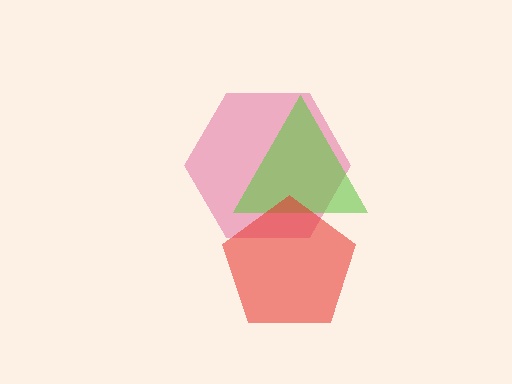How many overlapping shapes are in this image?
There are 3 overlapping shapes in the image.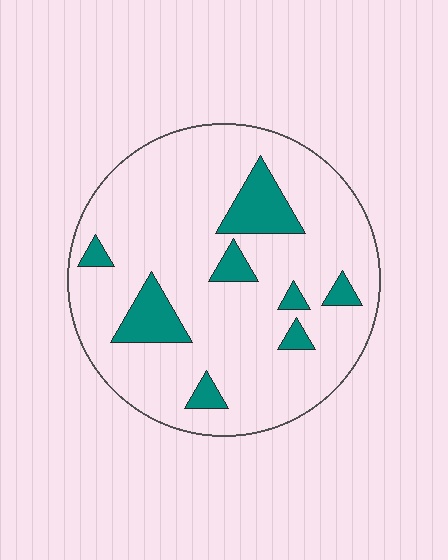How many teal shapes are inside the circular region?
8.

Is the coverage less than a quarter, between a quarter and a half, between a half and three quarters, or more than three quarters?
Less than a quarter.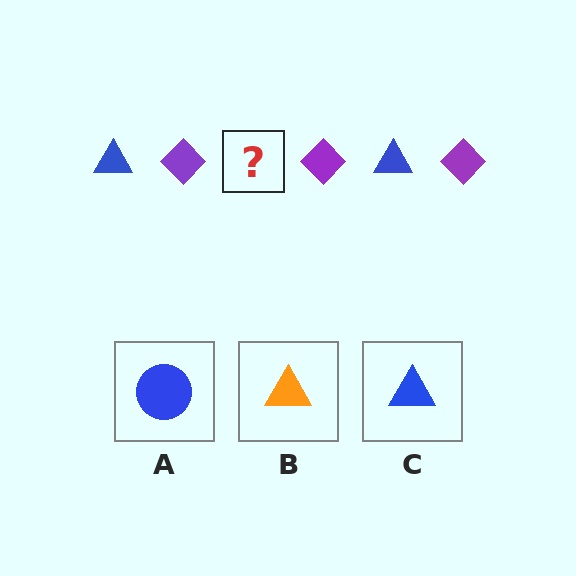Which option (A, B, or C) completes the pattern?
C.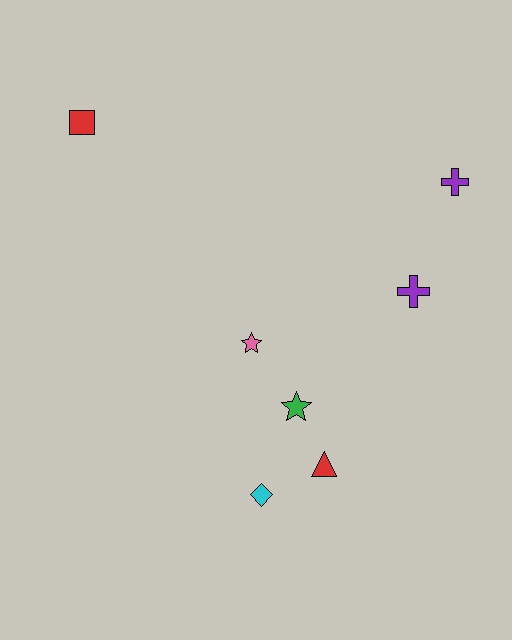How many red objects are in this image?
There are 2 red objects.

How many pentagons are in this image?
There are no pentagons.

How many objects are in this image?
There are 7 objects.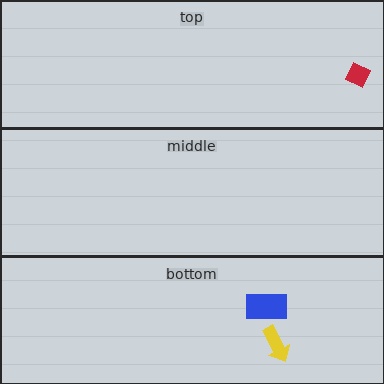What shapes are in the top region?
The red diamond.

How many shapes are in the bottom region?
2.